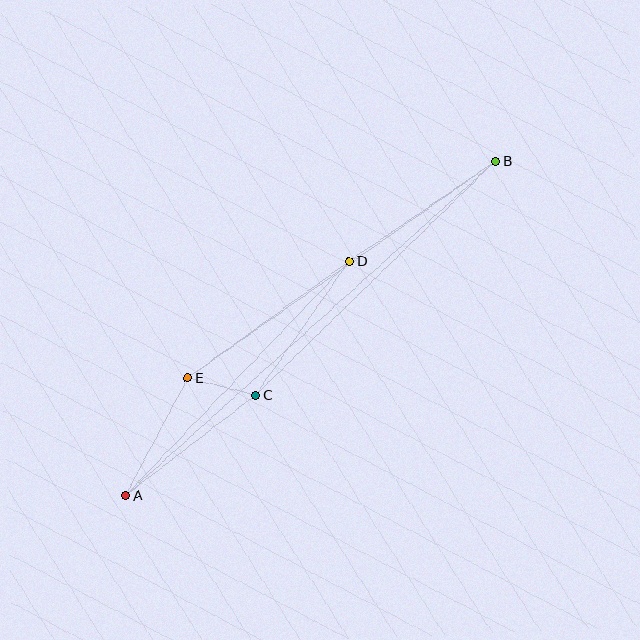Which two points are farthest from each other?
Points A and B are farthest from each other.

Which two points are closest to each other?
Points C and E are closest to each other.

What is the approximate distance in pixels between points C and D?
The distance between C and D is approximately 163 pixels.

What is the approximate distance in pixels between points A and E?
The distance between A and E is approximately 133 pixels.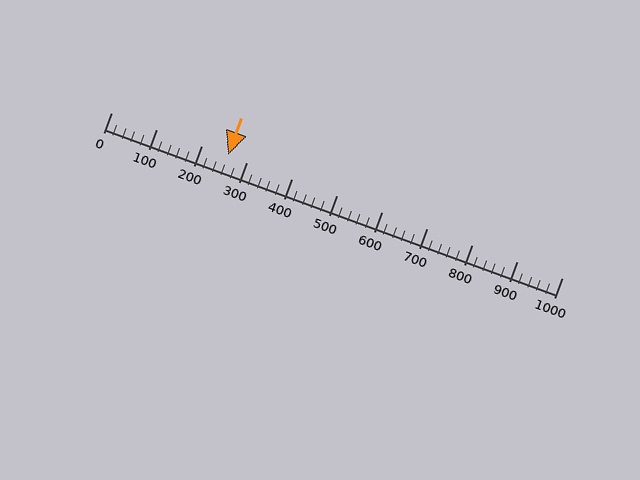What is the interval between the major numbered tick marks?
The major tick marks are spaced 100 units apart.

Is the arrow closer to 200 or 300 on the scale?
The arrow is closer to 300.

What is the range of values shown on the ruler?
The ruler shows values from 0 to 1000.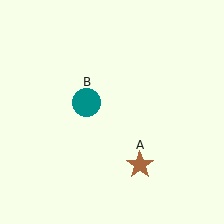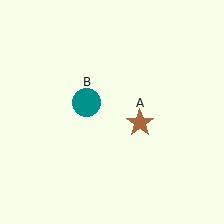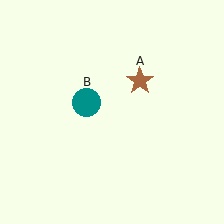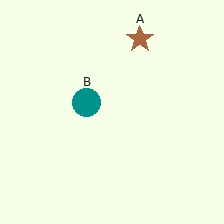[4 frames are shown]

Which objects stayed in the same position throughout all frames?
Teal circle (object B) remained stationary.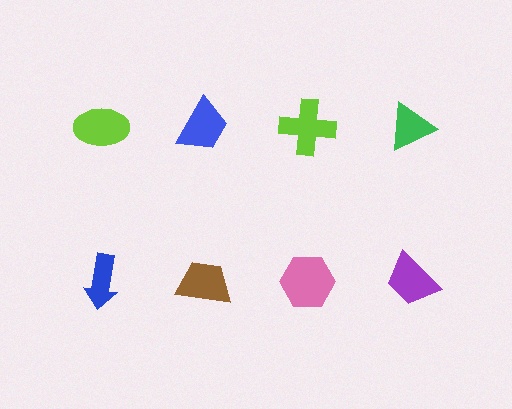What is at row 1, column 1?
A lime ellipse.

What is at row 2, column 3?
A pink hexagon.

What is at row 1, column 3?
A lime cross.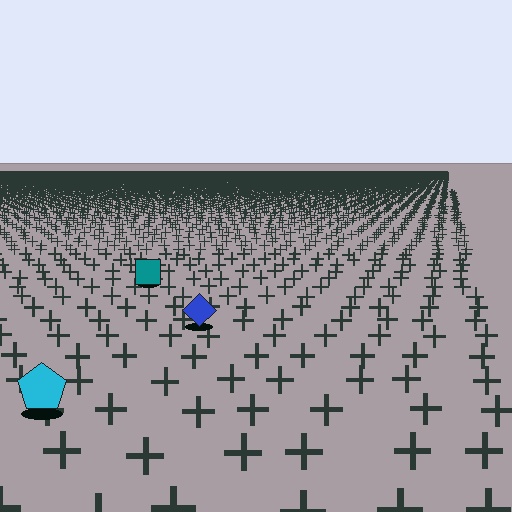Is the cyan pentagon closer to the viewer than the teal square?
Yes. The cyan pentagon is closer — you can tell from the texture gradient: the ground texture is coarser near it.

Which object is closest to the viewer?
The cyan pentagon is closest. The texture marks near it are larger and more spread out.